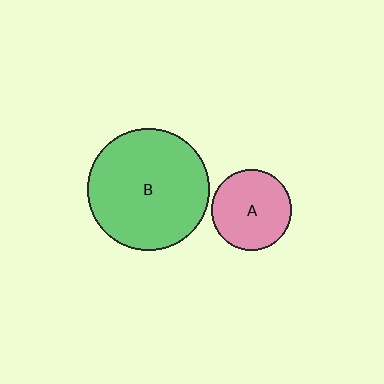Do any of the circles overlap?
No, none of the circles overlap.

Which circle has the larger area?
Circle B (green).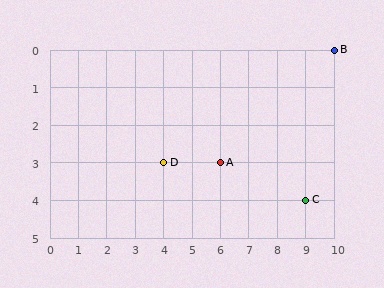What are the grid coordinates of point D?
Point D is at grid coordinates (4, 3).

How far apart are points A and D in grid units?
Points A and D are 2 columns apart.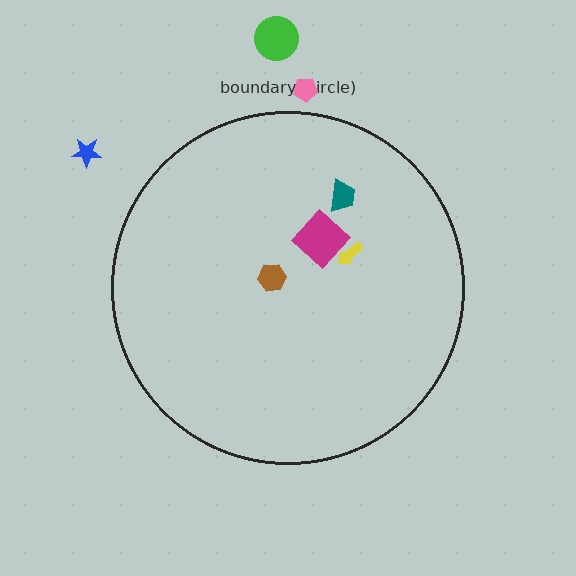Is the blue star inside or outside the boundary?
Outside.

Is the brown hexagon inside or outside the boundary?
Inside.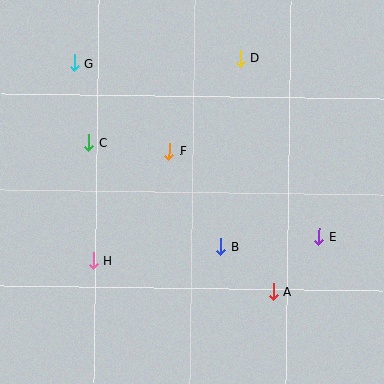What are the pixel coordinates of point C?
Point C is at (88, 142).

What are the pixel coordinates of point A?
Point A is at (273, 292).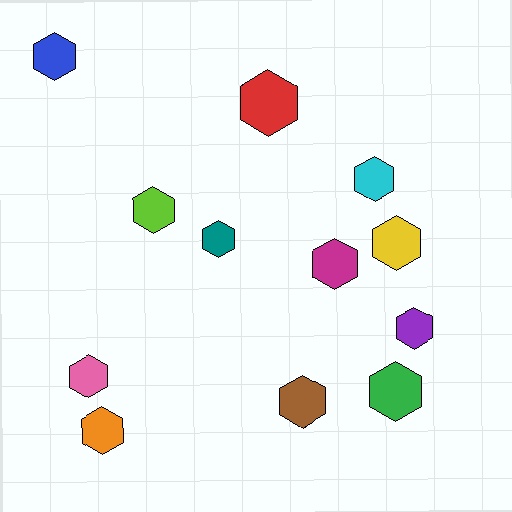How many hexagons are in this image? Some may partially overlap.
There are 12 hexagons.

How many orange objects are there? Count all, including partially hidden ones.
There is 1 orange object.